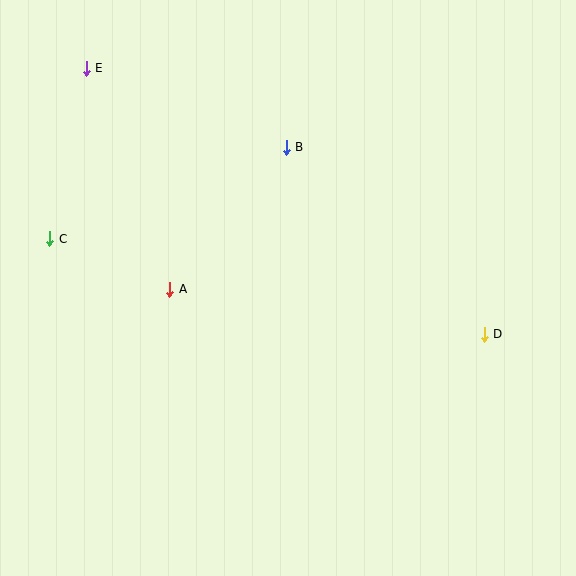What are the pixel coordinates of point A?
Point A is at (170, 289).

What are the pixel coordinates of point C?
Point C is at (50, 239).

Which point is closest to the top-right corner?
Point B is closest to the top-right corner.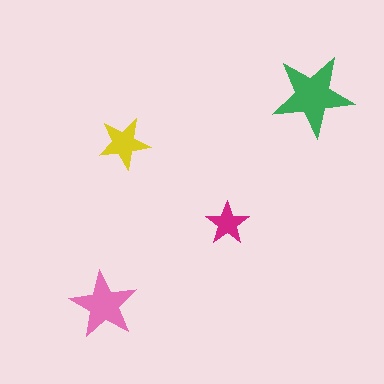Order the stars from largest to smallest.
the green one, the pink one, the yellow one, the magenta one.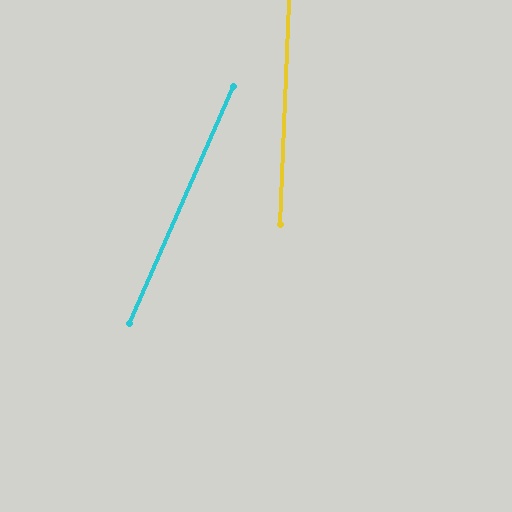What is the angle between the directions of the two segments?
Approximately 21 degrees.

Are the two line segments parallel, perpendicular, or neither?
Neither parallel nor perpendicular — they differ by about 21°.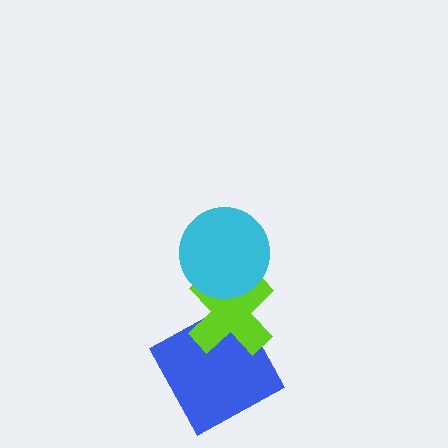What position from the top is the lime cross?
The lime cross is 2nd from the top.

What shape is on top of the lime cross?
The cyan circle is on top of the lime cross.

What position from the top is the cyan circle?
The cyan circle is 1st from the top.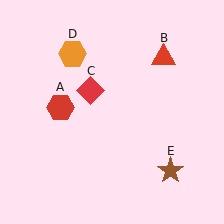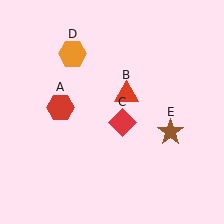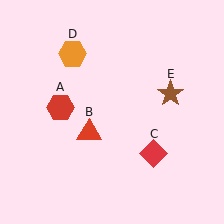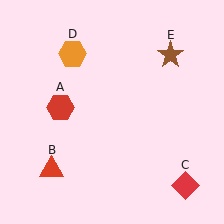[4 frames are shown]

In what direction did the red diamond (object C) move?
The red diamond (object C) moved down and to the right.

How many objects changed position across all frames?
3 objects changed position: red triangle (object B), red diamond (object C), brown star (object E).